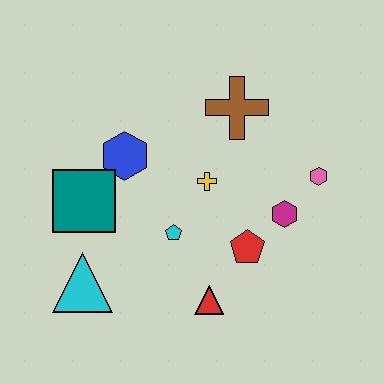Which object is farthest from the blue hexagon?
The pink hexagon is farthest from the blue hexagon.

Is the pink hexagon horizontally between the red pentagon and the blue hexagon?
No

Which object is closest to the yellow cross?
The cyan pentagon is closest to the yellow cross.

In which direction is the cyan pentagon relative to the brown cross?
The cyan pentagon is below the brown cross.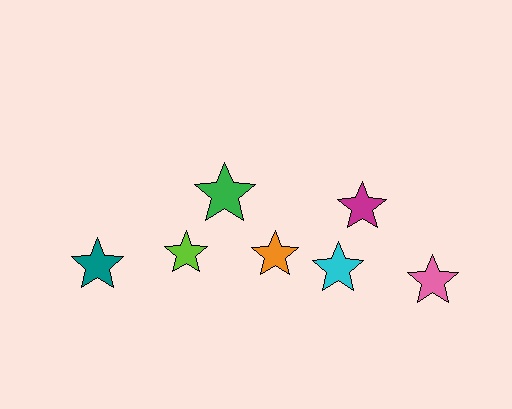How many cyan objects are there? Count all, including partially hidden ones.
There is 1 cyan object.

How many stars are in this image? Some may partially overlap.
There are 7 stars.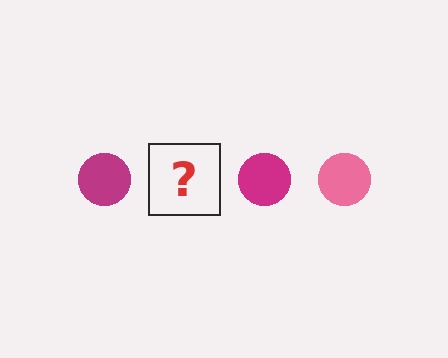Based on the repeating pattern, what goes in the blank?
The blank should be a pink circle.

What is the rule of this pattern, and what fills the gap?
The rule is that the pattern cycles through magenta, pink circles. The gap should be filled with a pink circle.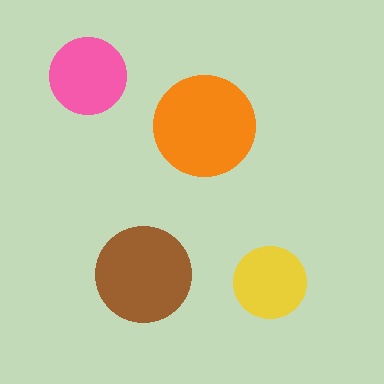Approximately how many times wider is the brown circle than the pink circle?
About 1.5 times wider.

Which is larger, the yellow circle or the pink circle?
The pink one.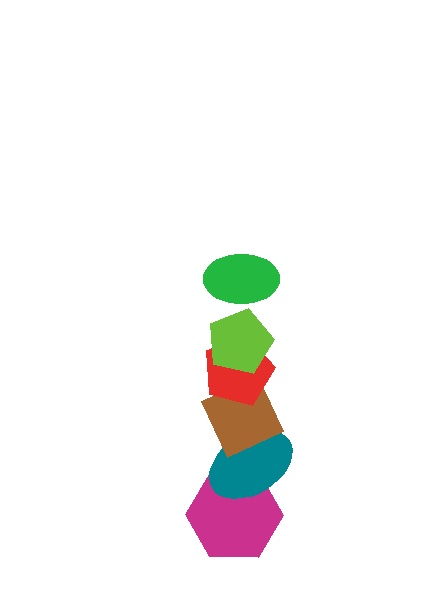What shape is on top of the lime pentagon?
The green ellipse is on top of the lime pentagon.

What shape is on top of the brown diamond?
The red pentagon is on top of the brown diamond.